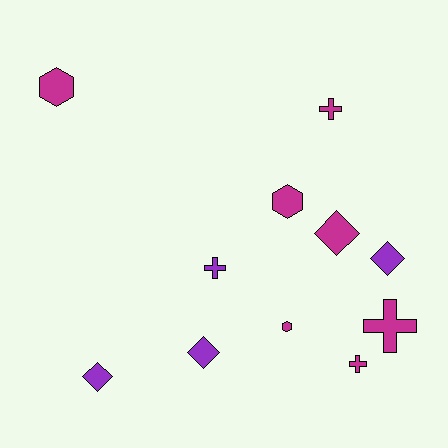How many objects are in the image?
There are 11 objects.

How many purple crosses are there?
There is 1 purple cross.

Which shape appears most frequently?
Diamond, with 4 objects.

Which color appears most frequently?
Magenta, with 7 objects.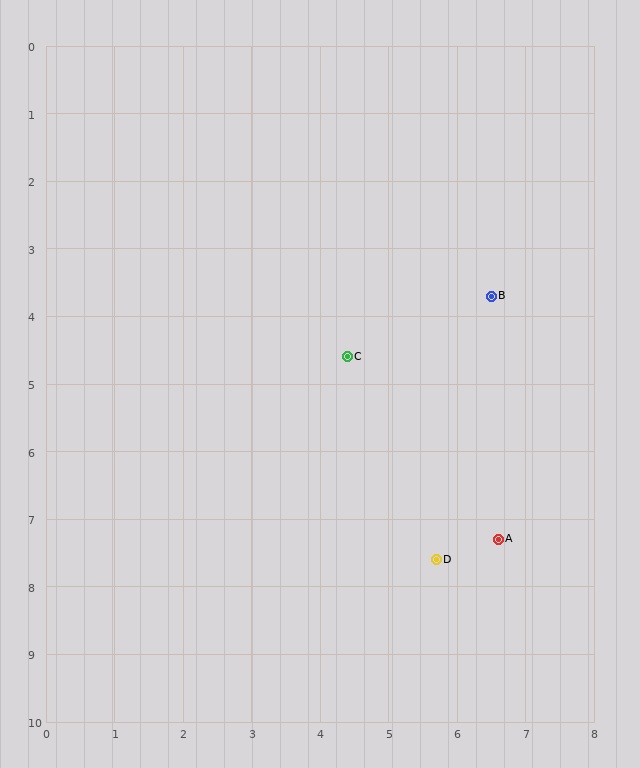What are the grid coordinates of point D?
Point D is at approximately (5.7, 7.6).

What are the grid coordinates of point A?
Point A is at approximately (6.6, 7.3).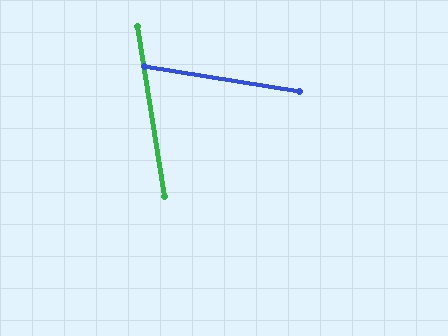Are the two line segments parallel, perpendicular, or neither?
Neither parallel nor perpendicular — they differ by about 71°.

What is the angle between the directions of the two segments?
Approximately 71 degrees.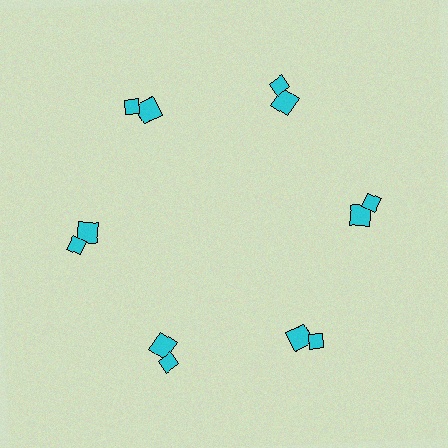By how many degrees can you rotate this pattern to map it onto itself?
The pattern maps onto itself every 60 degrees of rotation.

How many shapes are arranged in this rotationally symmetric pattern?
There are 12 shapes, arranged in 6 groups of 2.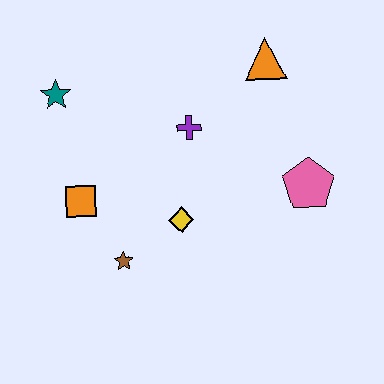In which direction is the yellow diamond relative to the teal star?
The yellow diamond is below the teal star.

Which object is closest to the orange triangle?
The purple cross is closest to the orange triangle.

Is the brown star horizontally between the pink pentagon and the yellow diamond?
No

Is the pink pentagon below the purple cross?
Yes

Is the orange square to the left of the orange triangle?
Yes